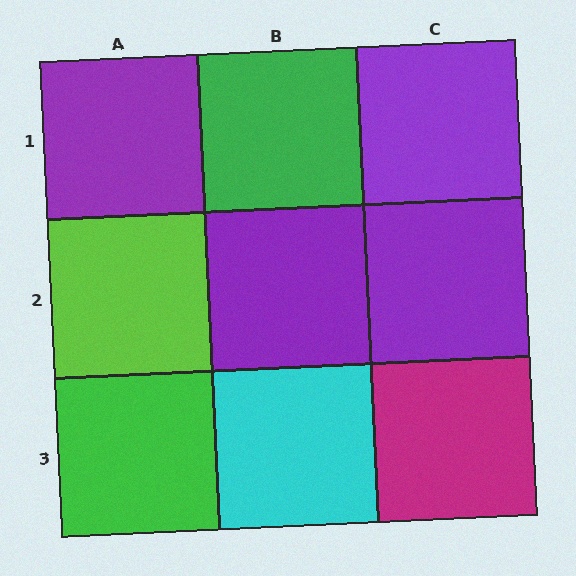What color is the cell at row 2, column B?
Purple.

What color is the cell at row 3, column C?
Magenta.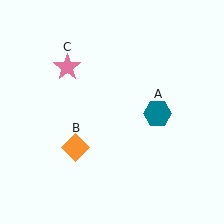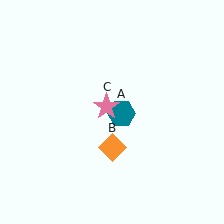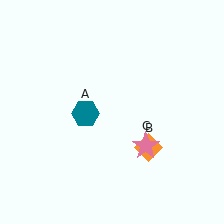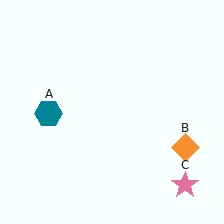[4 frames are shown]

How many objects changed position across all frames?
3 objects changed position: teal hexagon (object A), orange diamond (object B), pink star (object C).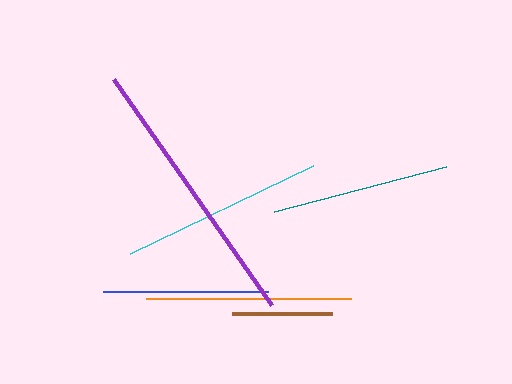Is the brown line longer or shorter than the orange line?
The orange line is longer than the brown line.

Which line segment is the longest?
The purple line is the longest at approximately 276 pixels.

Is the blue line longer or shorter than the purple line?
The purple line is longer than the blue line.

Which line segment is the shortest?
The brown line is the shortest at approximately 100 pixels.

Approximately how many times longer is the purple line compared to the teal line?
The purple line is approximately 1.5 times the length of the teal line.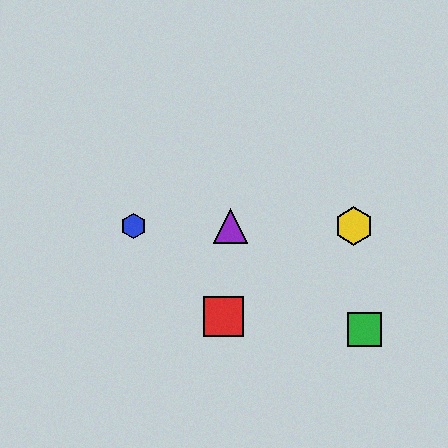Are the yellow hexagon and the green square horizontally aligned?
No, the yellow hexagon is at y≈226 and the green square is at y≈329.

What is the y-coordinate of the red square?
The red square is at y≈317.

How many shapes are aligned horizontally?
3 shapes (the blue hexagon, the yellow hexagon, the purple triangle) are aligned horizontally.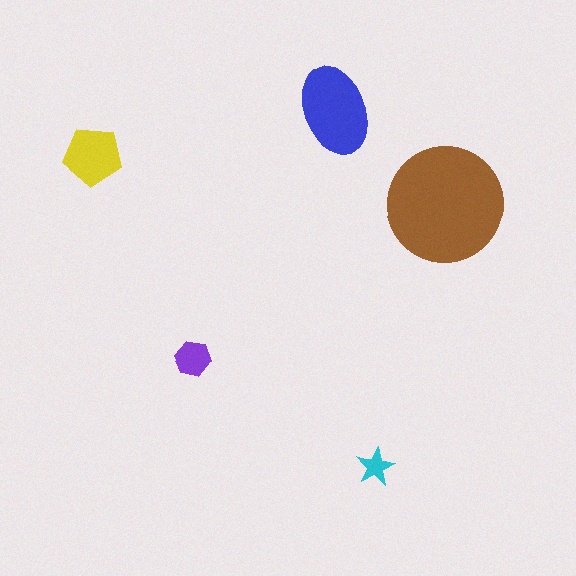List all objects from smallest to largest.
The cyan star, the purple hexagon, the yellow pentagon, the blue ellipse, the brown circle.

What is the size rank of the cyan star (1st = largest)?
5th.